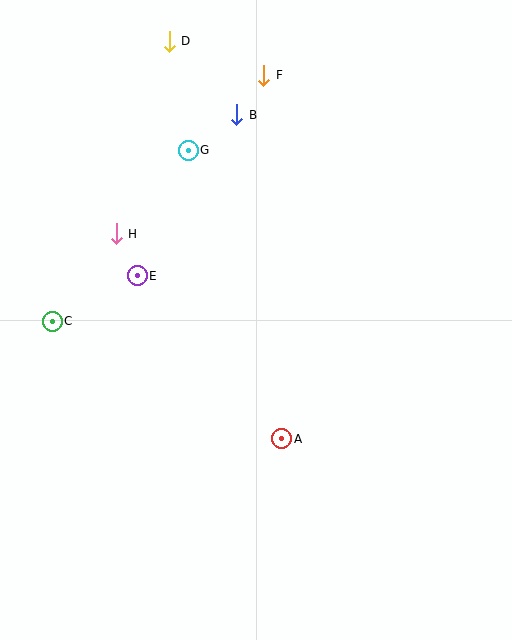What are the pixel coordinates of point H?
Point H is at (116, 234).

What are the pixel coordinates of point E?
Point E is at (137, 276).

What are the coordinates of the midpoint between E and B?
The midpoint between E and B is at (187, 195).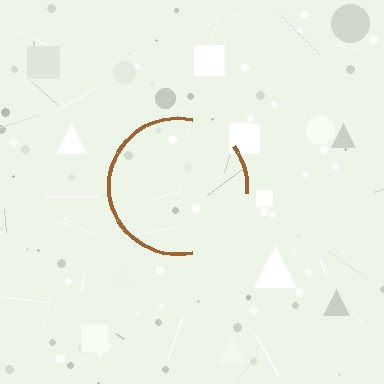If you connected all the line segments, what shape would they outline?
They would outline a circle.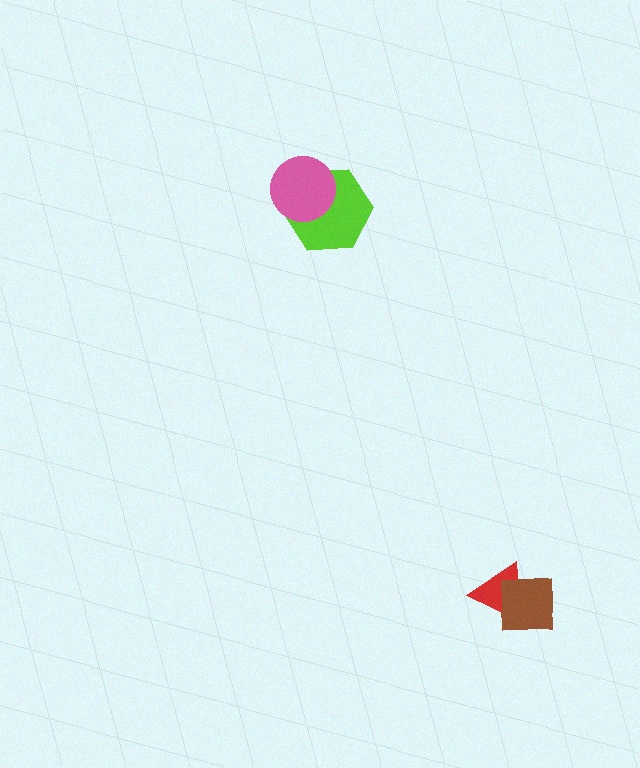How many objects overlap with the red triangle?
1 object overlaps with the red triangle.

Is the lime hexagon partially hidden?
Yes, it is partially covered by another shape.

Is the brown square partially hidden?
No, no other shape covers it.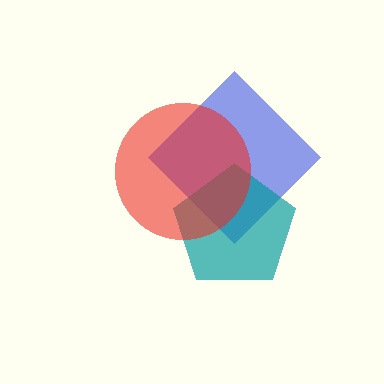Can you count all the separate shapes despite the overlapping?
Yes, there are 3 separate shapes.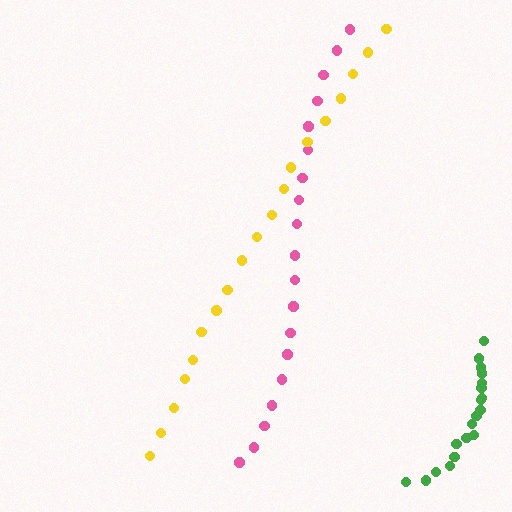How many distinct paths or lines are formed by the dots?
There are 3 distinct paths.